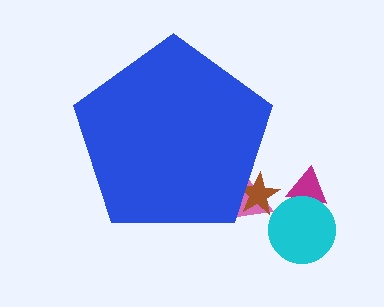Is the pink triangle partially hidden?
Yes, the pink triangle is partially hidden behind the blue pentagon.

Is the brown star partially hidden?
Yes, the brown star is partially hidden behind the blue pentagon.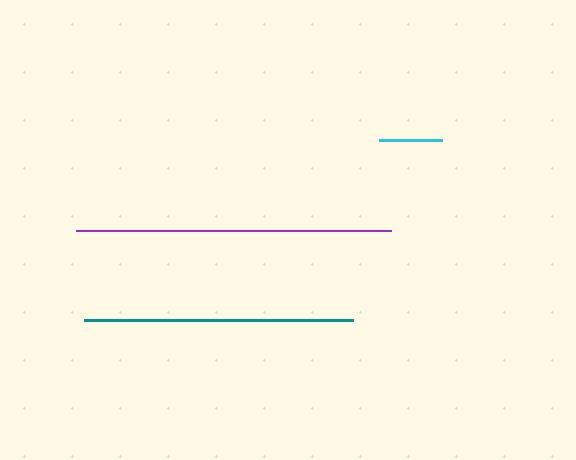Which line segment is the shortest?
The cyan line is the shortest at approximately 63 pixels.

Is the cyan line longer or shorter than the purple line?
The purple line is longer than the cyan line.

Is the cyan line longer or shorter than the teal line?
The teal line is longer than the cyan line.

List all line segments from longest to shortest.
From longest to shortest: purple, teal, cyan.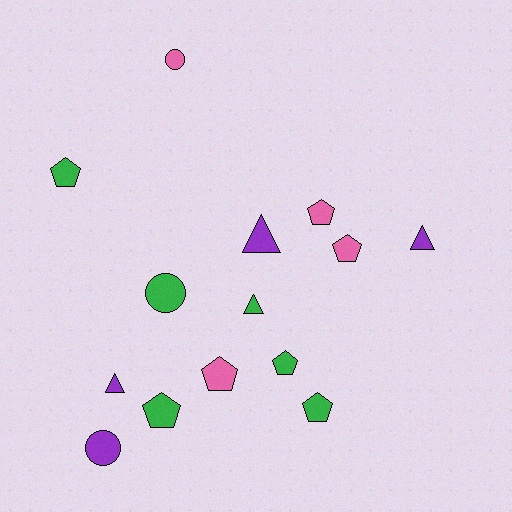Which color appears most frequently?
Green, with 6 objects.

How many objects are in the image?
There are 14 objects.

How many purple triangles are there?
There are 3 purple triangles.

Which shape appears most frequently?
Pentagon, with 7 objects.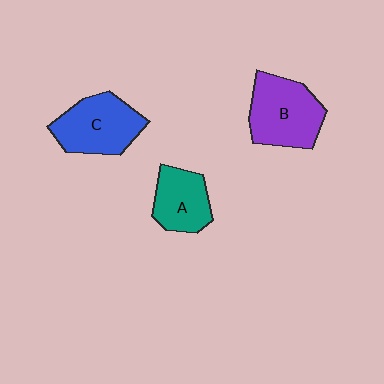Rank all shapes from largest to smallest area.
From largest to smallest: B (purple), C (blue), A (teal).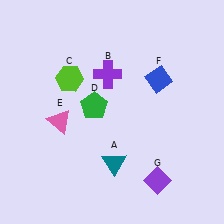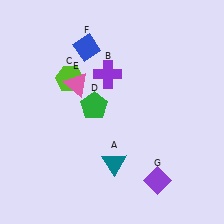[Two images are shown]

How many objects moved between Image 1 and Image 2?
2 objects moved between the two images.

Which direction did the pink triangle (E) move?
The pink triangle (E) moved up.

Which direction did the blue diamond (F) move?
The blue diamond (F) moved left.